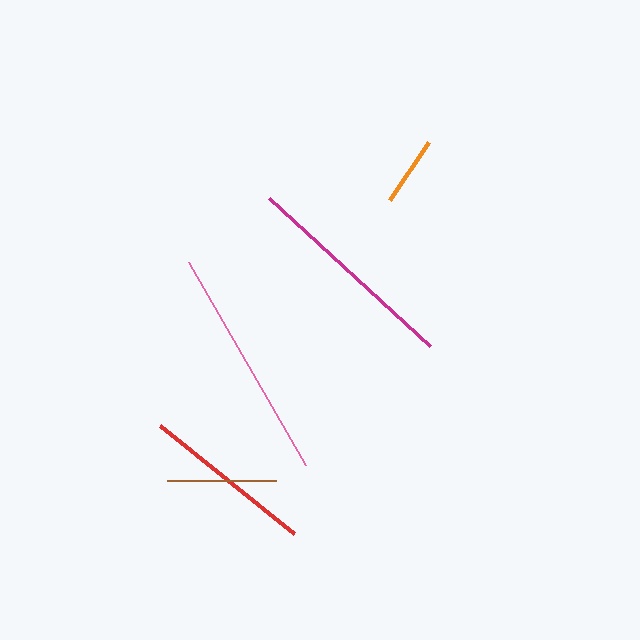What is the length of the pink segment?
The pink segment is approximately 234 pixels long.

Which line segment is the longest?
The pink line is the longest at approximately 234 pixels.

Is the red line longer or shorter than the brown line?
The red line is longer than the brown line.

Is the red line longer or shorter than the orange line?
The red line is longer than the orange line.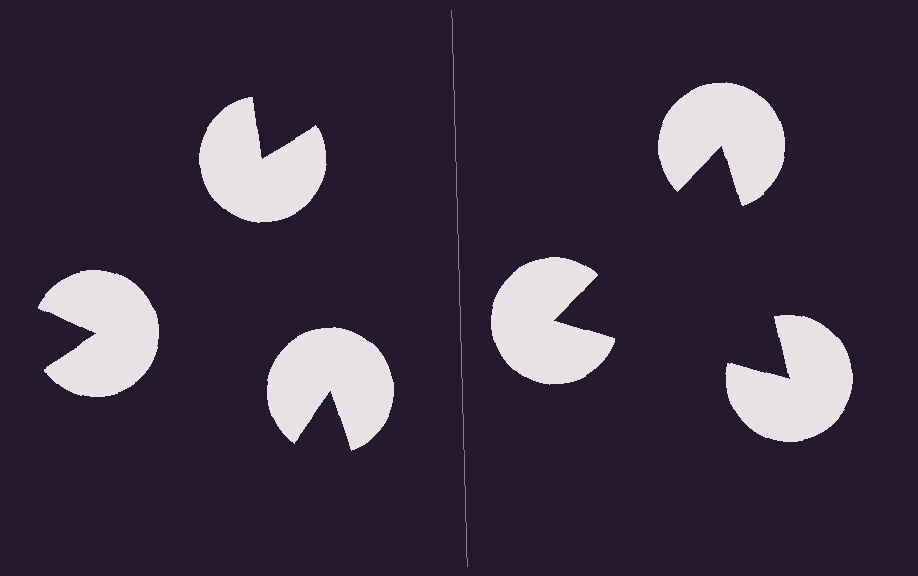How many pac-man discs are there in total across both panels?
6 — 3 on each side.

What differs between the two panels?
The pac-man discs are positioned identically on both sides; only the wedge orientations differ. On the right they align to a triangle; on the left they are misaligned.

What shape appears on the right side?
An illusory triangle.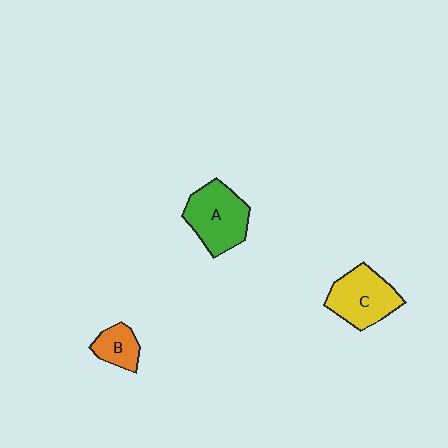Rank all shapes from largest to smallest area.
From largest to smallest: A (green), C (yellow), B (orange).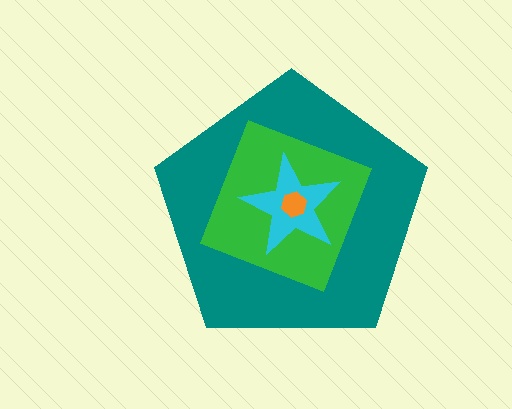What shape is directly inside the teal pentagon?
The green square.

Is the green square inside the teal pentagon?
Yes.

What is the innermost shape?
The orange hexagon.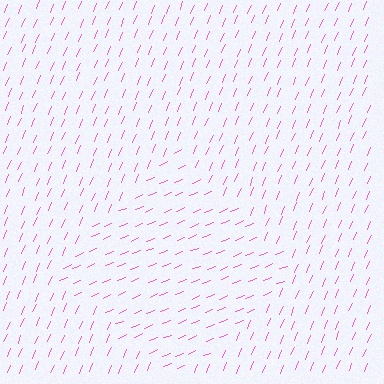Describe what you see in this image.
The image is filled with small pink line segments. A diamond region in the image has lines oriented differently from the surrounding lines, creating a visible texture boundary.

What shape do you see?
I see a diamond.